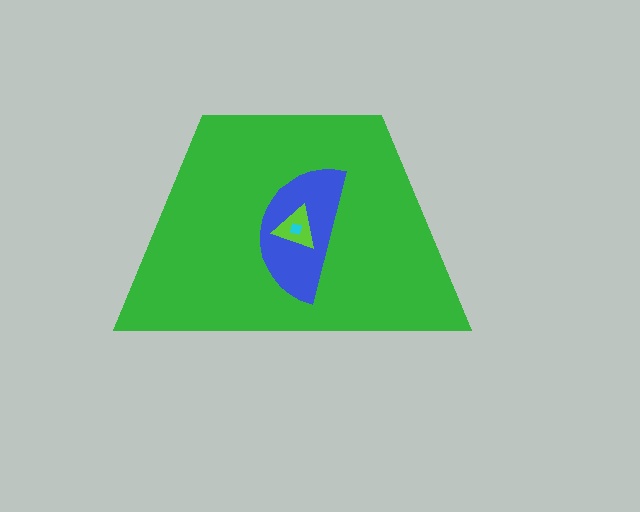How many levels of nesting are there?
4.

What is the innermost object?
The cyan square.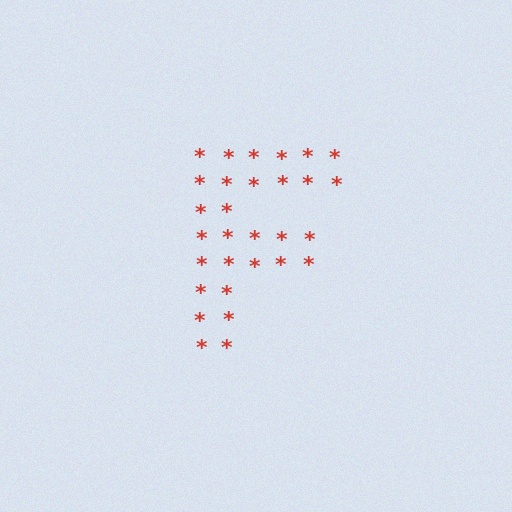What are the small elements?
The small elements are asterisks.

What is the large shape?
The large shape is the letter F.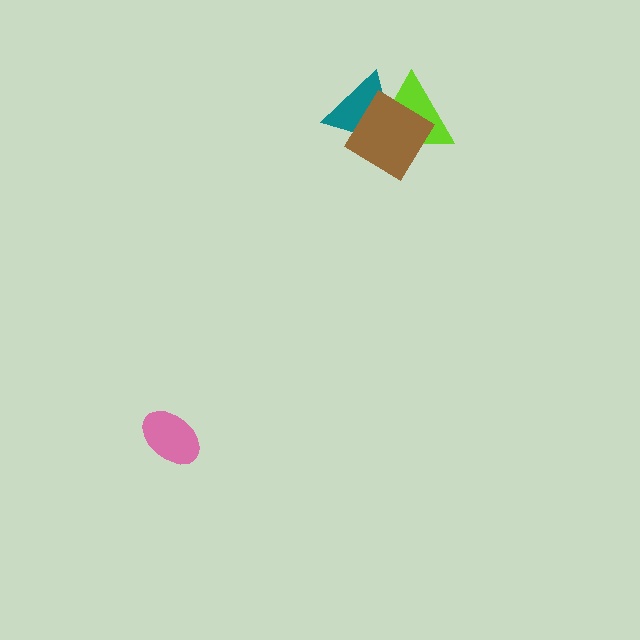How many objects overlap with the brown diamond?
2 objects overlap with the brown diamond.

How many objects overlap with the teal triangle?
2 objects overlap with the teal triangle.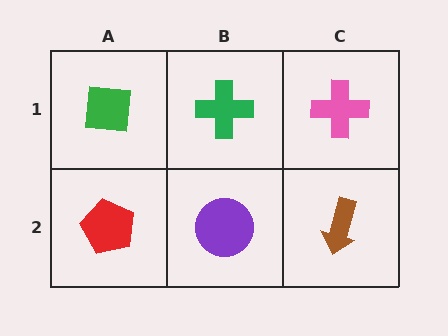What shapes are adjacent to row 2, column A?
A green square (row 1, column A), a purple circle (row 2, column B).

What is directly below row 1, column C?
A brown arrow.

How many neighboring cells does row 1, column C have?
2.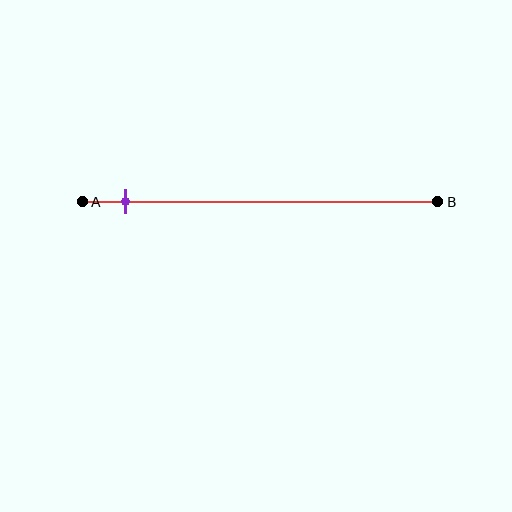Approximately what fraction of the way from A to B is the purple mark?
The purple mark is approximately 10% of the way from A to B.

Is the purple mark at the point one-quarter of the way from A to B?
No, the mark is at about 10% from A, not at the 25% one-quarter point.